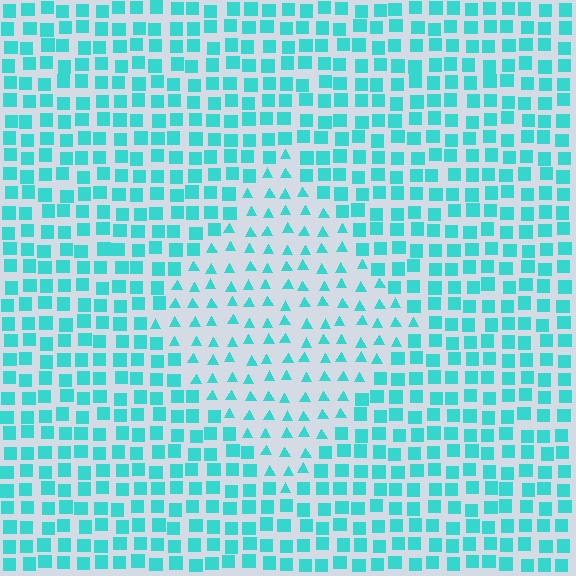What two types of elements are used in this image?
The image uses triangles inside the diamond region and squares outside it.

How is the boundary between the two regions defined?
The boundary is defined by a change in element shape: triangles inside vs. squares outside. All elements share the same color and spacing.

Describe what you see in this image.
The image is filled with small cyan elements arranged in a uniform grid. A diamond-shaped region contains triangles, while the surrounding area contains squares. The boundary is defined purely by the change in element shape.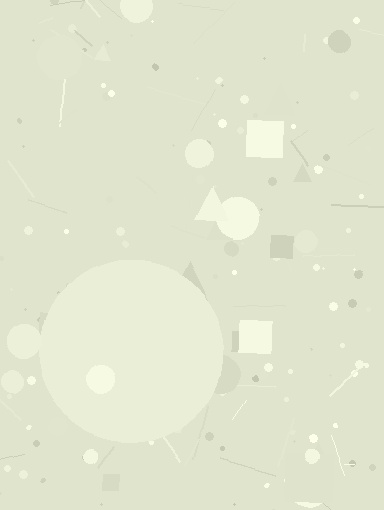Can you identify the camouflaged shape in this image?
The camouflaged shape is a circle.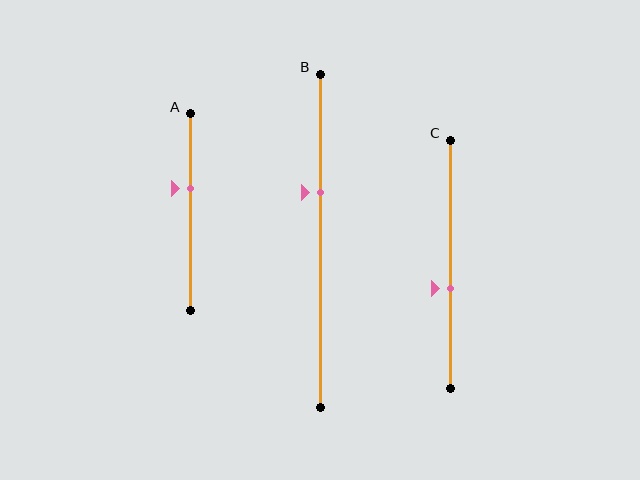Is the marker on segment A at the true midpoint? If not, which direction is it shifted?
No, the marker on segment A is shifted upward by about 12% of the segment length.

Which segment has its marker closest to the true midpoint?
Segment C has its marker closest to the true midpoint.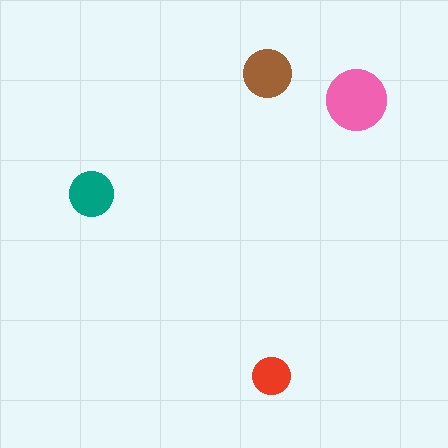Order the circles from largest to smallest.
the pink one, the brown one, the teal one, the red one.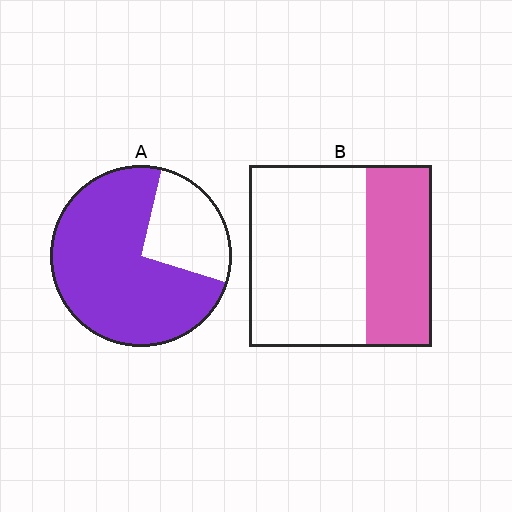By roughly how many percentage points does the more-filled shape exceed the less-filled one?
By roughly 40 percentage points (A over B).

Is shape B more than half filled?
No.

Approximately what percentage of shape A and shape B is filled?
A is approximately 75% and B is approximately 35%.